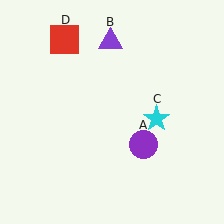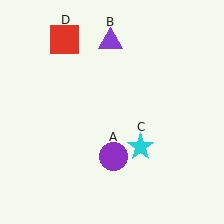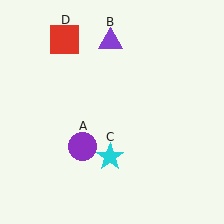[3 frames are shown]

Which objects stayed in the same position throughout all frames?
Purple triangle (object B) and red square (object D) remained stationary.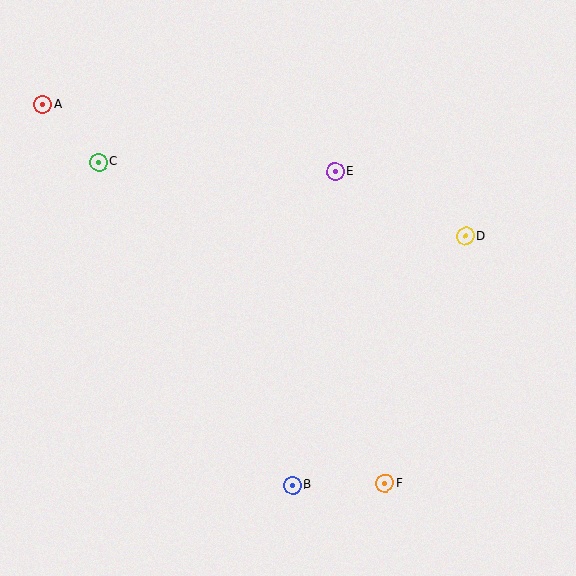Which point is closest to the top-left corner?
Point A is closest to the top-left corner.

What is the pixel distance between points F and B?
The distance between F and B is 93 pixels.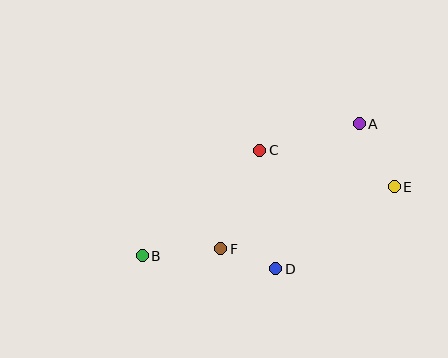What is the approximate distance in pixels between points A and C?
The distance between A and C is approximately 103 pixels.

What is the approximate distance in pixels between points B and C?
The distance between B and C is approximately 158 pixels.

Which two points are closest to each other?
Points D and F are closest to each other.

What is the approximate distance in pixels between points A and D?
The distance between A and D is approximately 167 pixels.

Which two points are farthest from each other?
Points B and E are farthest from each other.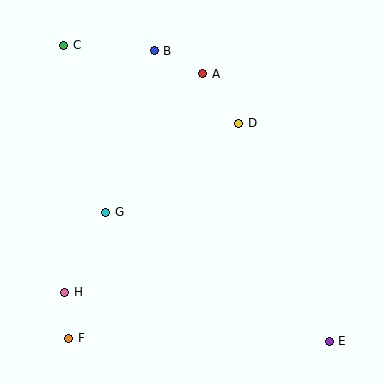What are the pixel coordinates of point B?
Point B is at (154, 51).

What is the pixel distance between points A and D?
The distance between A and D is 61 pixels.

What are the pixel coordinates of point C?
Point C is at (64, 45).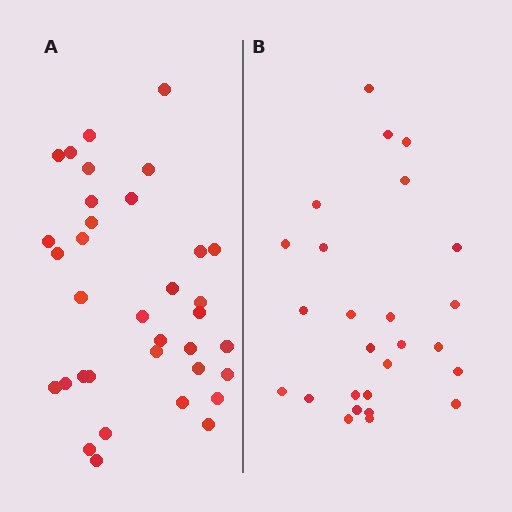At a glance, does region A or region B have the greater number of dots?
Region A (the left region) has more dots.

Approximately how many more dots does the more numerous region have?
Region A has roughly 8 or so more dots than region B.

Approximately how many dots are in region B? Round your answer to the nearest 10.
About 30 dots. (The exact count is 26, which rounds to 30.)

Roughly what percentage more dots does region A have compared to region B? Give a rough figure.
About 35% more.